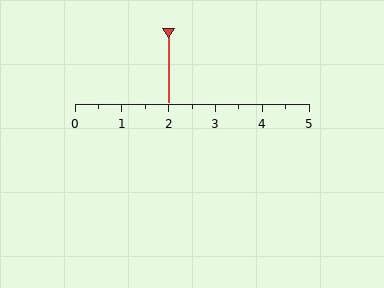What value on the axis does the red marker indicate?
The marker indicates approximately 2.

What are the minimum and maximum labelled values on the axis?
The axis runs from 0 to 5.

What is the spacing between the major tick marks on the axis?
The major ticks are spaced 1 apart.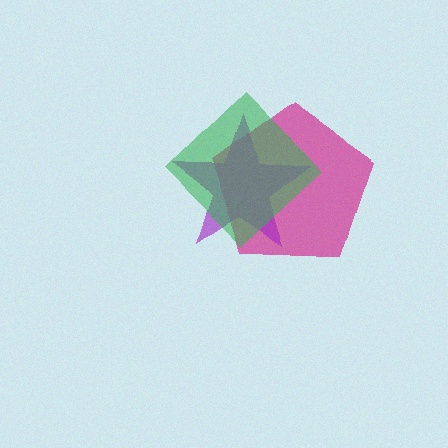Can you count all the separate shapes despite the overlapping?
Yes, there are 3 separate shapes.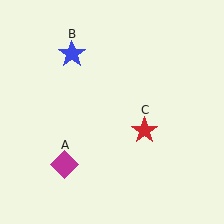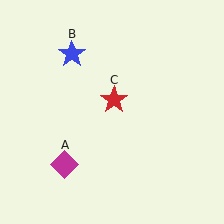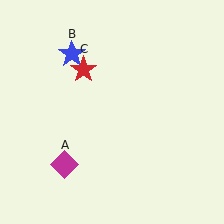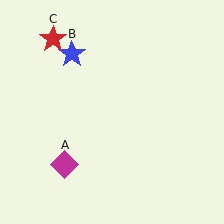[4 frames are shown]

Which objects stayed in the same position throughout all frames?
Magenta diamond (object A) and blue star (object B) remained stationary.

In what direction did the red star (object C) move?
The red star (object C) moved up and to the left.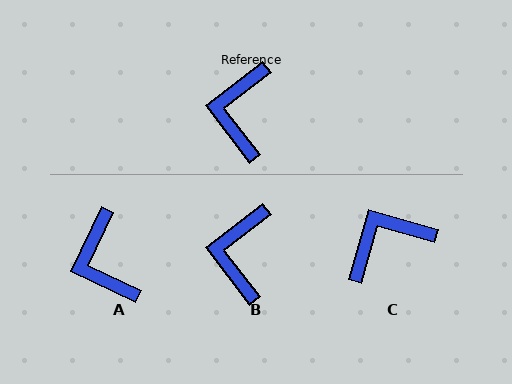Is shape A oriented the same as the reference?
No, it is off by about 27 degrees.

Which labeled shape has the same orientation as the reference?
B.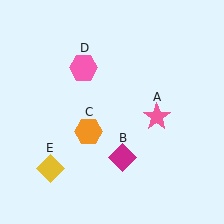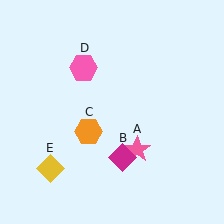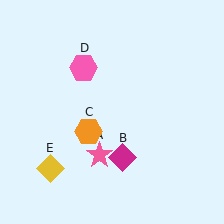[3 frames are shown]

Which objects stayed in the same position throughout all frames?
Magenta diamond (object B) and orange hexagon (object C) and pink hexagon (object D) and yellow diamond (object E) remained stationary.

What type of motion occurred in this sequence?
The pink star (object A) rotated clockwise around the center of the scene.